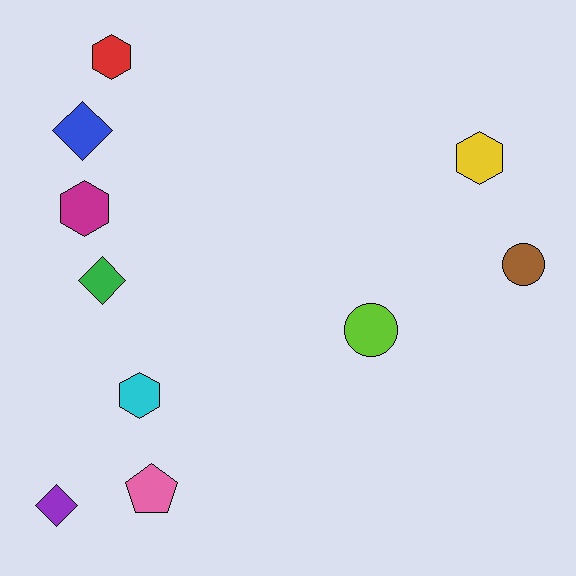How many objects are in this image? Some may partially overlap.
There are 10 objects.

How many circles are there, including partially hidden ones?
There are 2 circles.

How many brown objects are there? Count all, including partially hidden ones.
There is 1 brown object.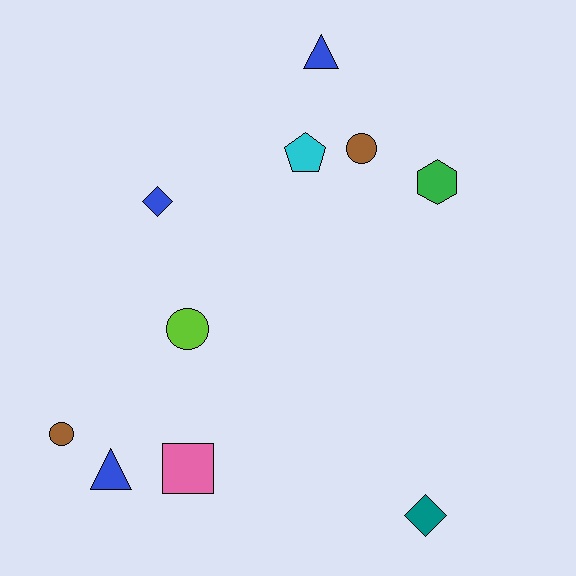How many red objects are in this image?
There are no red objects.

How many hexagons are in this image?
There is 1 hexagon.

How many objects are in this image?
There are 10 objects.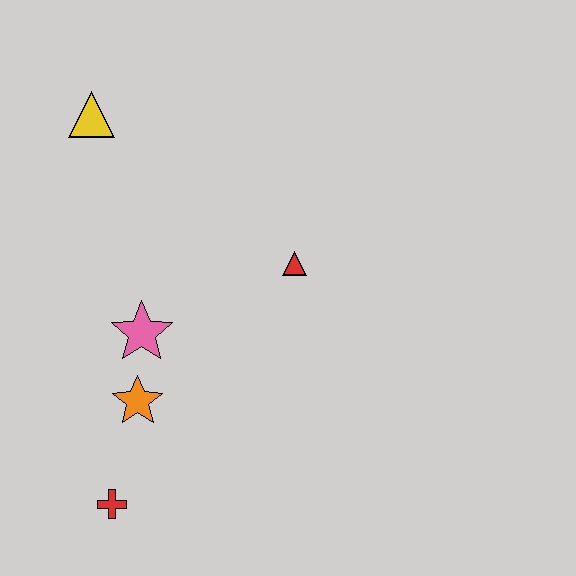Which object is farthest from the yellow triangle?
The red cross is farthest from the yellow triangle.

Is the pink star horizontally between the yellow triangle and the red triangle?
Yes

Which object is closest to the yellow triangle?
The pink star is closest to the yellow triangle.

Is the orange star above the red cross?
Yes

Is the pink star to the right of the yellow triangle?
Yes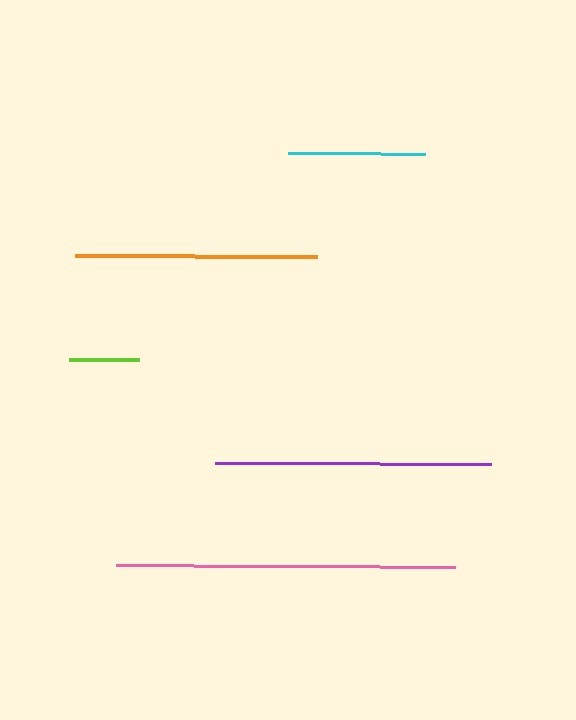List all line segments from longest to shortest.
From longest to shortest: pink, purple, orange, cyan, lime.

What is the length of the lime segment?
The lime segment is approximately 71 pixels long.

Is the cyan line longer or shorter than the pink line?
The pink line is longer than the cyan line.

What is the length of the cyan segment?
The cyan segment is approximately 137 pixels long.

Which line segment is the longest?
The pink line is the longest at approximately 340 pixels.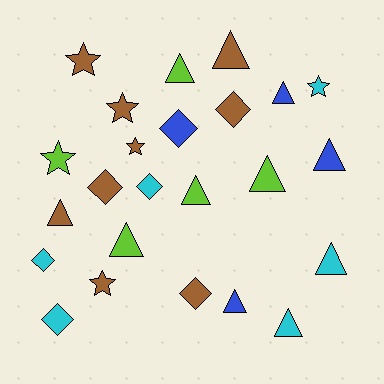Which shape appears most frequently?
Triangle, with 11 objects.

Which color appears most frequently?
Brown, with 9 objects.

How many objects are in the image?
There are 24 objects.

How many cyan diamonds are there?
There are 3 cyan diamonds.